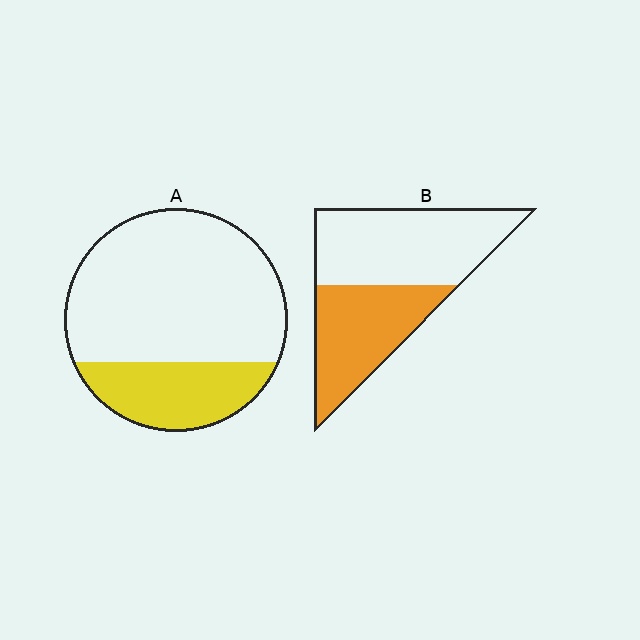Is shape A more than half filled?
No.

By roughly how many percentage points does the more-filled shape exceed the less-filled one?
By roughly 15 percentage points (B over A).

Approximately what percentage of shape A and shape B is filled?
A is approximately 25% and B is approximately 45%.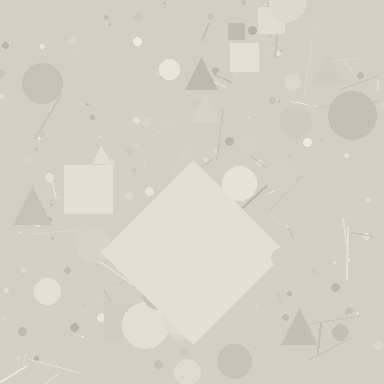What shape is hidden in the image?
A diamond is hidden in the image.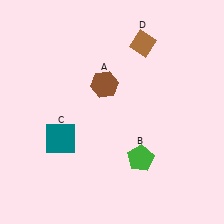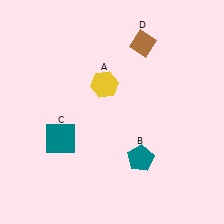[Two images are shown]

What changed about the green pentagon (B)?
In Image 1, B is green. In Image 2, it changed to teal.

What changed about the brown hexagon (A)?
In Image 1, A is brown. In Image 2, it changed to yellow.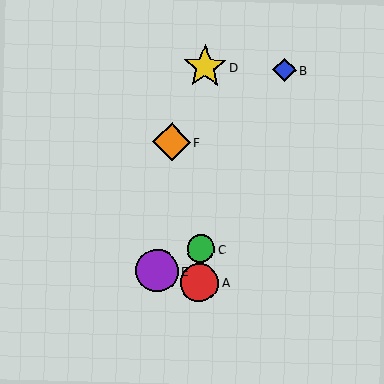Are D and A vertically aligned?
Yes, both are at x≈205.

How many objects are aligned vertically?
3 objects (A, C, D) are aligned vertically.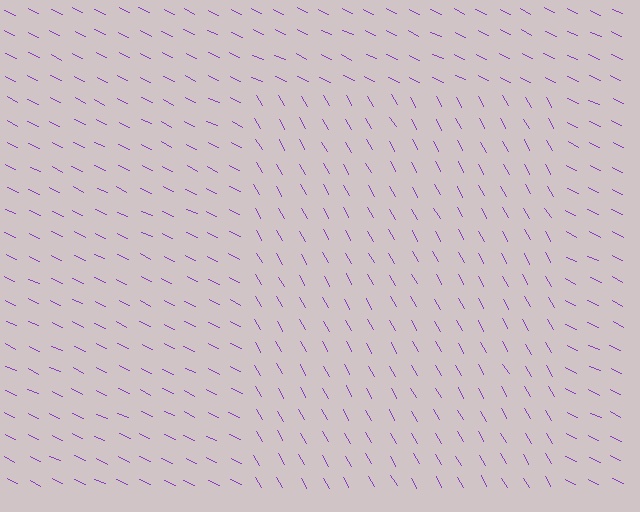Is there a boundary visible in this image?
Yes, there is a texture boundary formed by a change in line orientation.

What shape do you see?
I see a rectangle.